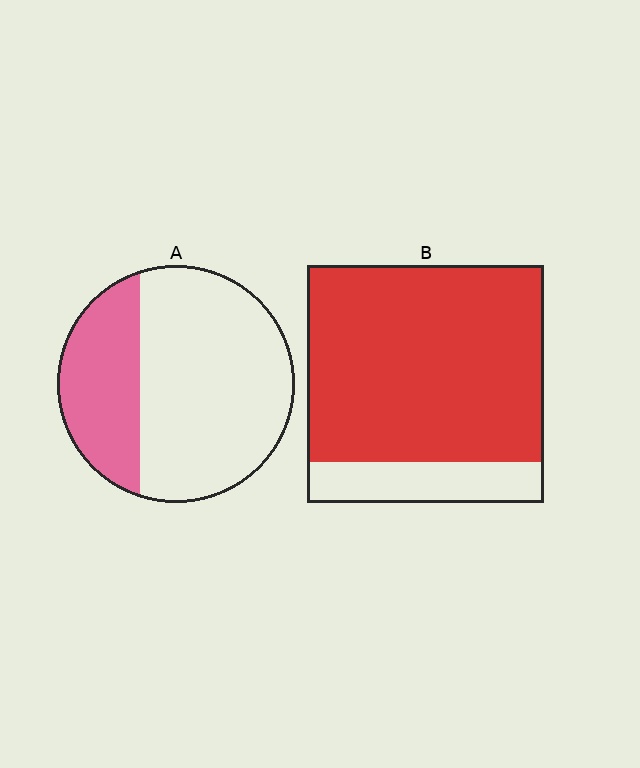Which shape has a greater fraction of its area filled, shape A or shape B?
Shape B.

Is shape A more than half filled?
No.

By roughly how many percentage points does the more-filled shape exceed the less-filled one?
By roughly 50 percentage points (B over A).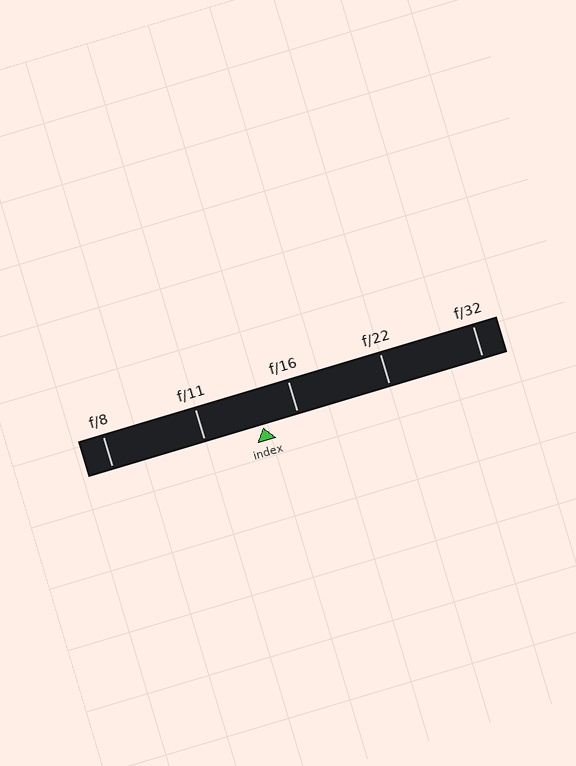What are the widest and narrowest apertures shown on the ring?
The widest aperture shown is f/8 and the narrowest is f/32.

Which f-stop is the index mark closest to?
The index mark is closest to f/16.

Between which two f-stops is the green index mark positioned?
The index mark is between f/11 and f/16.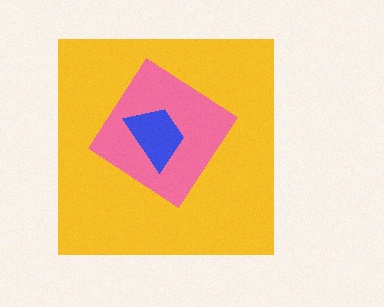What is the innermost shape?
The blue trapezoid.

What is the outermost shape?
The yellow square.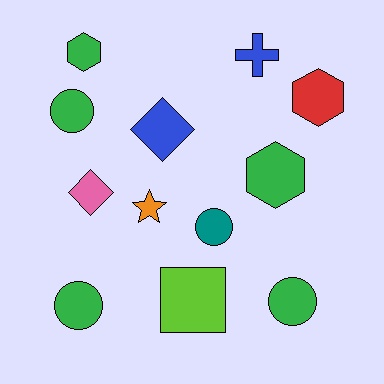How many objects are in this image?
There are 12 objects.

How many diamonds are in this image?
There are 2 diamonds.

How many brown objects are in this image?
There are no brown objects.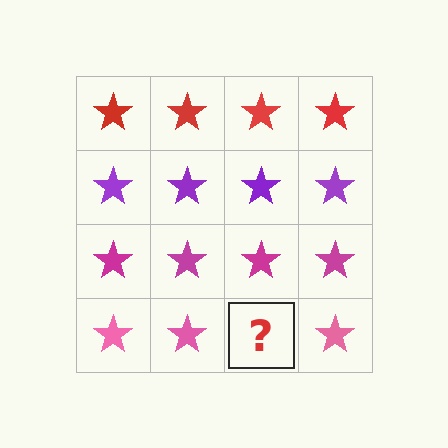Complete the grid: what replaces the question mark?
The question mark should be replaced with a pink star.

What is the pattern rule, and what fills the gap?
The rule is that each row has a consistent color. The gap should be filled with a pink star.